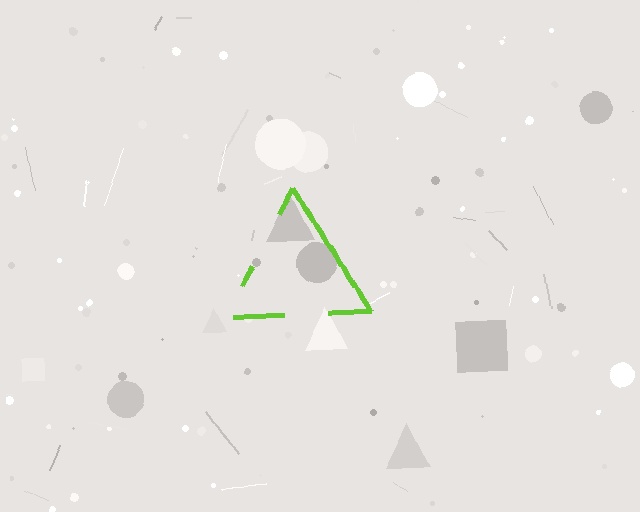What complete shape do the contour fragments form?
The contour fragments form a triangle.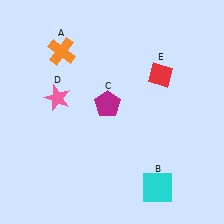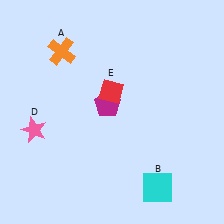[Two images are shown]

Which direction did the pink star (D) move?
The pink star (D) moved down.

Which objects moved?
The objects that moved are: the pink star (D), the red diamond (E).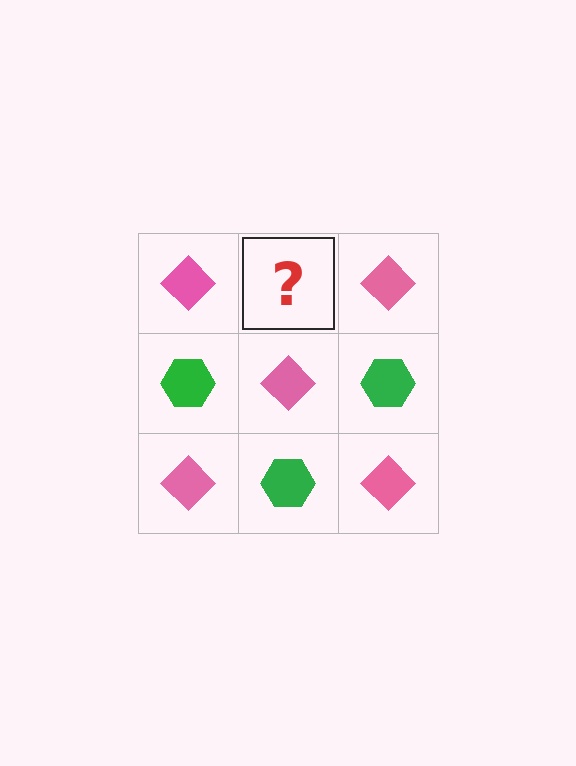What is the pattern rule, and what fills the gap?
The rule is that it alternates pink diamond and green hexagon in a checkerboard pattern. The gap should be filled with a green hexagon.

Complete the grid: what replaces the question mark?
The question mark should be replaced with a green hexagon.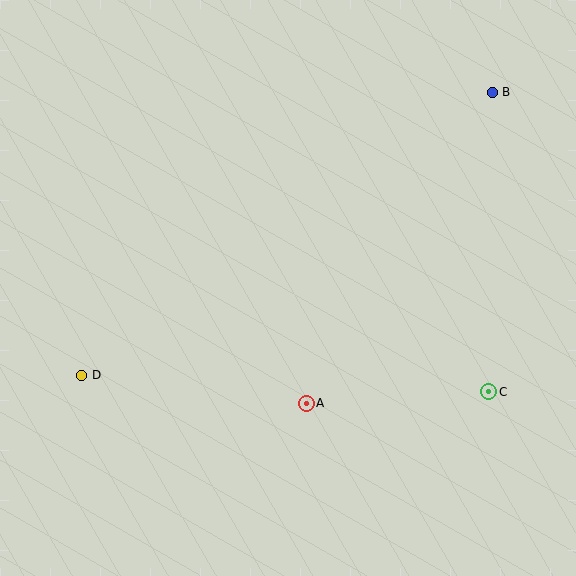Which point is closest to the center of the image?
Point A at (306, 403) is closest to the center.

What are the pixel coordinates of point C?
Point C is at (489, 392).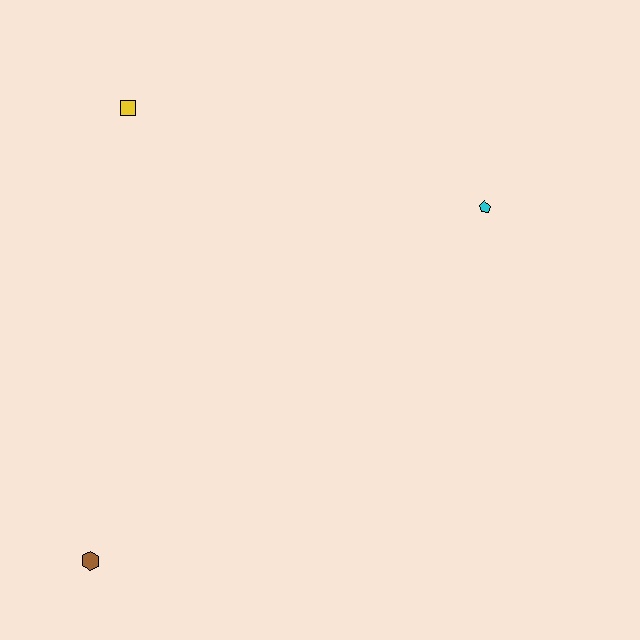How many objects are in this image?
There are 3 objects.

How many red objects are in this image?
There are no red objects.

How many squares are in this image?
There is 1 square.